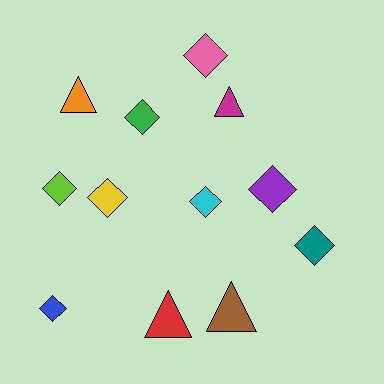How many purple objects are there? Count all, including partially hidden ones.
There is 1 purple object.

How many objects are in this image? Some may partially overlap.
There are 12 objects.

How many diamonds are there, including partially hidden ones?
There are 8 diamonds.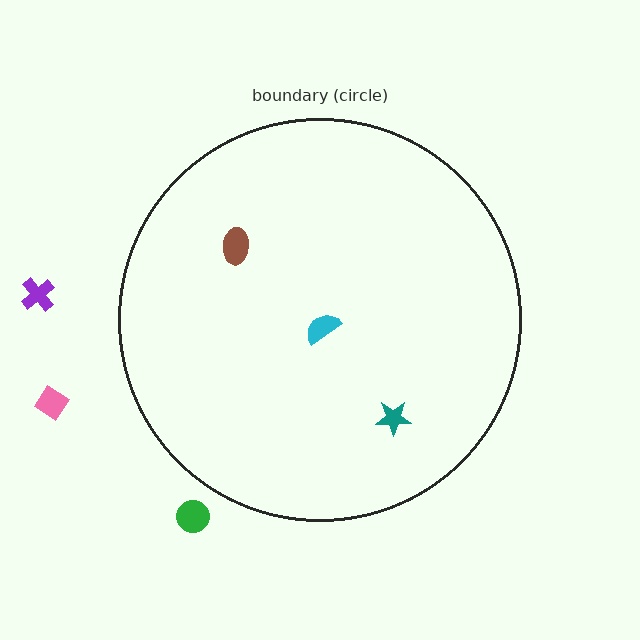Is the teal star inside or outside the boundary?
Inside.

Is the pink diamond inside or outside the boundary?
Outside.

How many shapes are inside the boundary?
3 inside, 3 outside.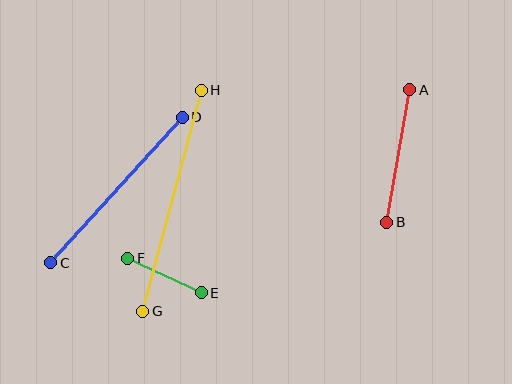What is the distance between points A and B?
The distance is approximately 134 pixels.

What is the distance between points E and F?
The distance is approximately 81 pixels.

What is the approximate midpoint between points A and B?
The midpoint is at approximately (398, 156) pixels.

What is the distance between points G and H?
The distance is approximately 229 pixels.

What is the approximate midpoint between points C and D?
The midpoint is at approximately (116, 190) pixels.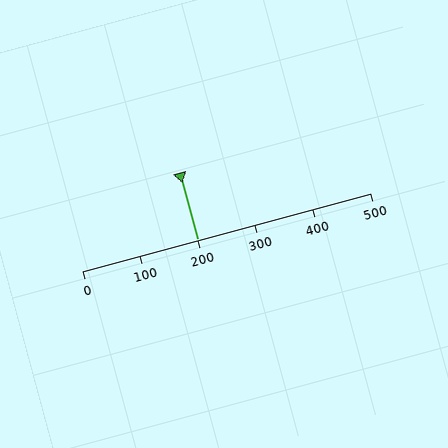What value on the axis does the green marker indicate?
The marker indicates approximately 200.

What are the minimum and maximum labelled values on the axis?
The axis runs from 0 to 500.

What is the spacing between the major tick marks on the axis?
The major ticks are spaced 100 apart.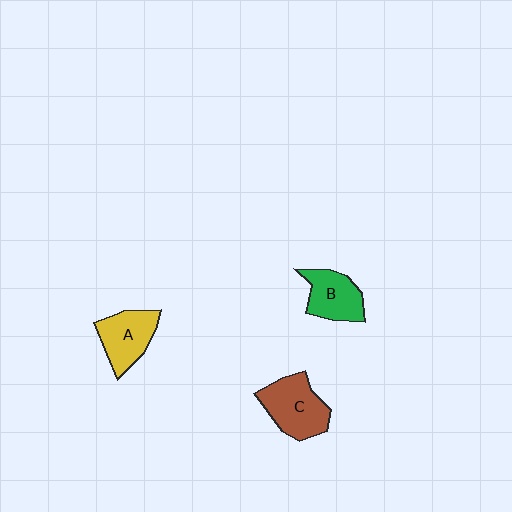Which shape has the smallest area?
Shape B (green).